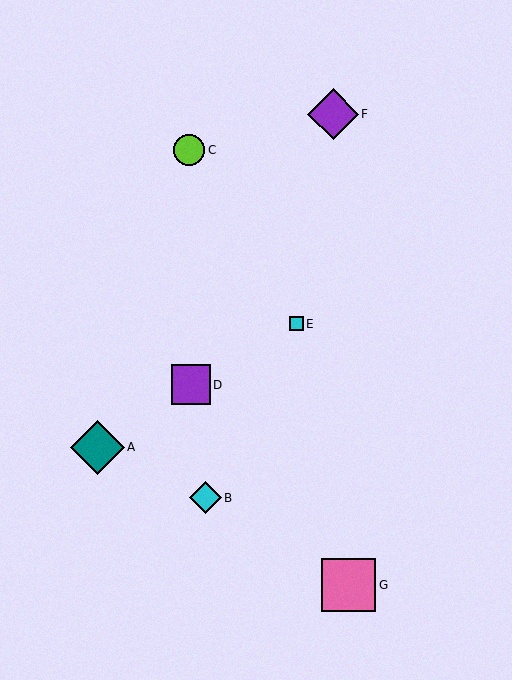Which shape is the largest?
The teal diamond (labeled A) is the largest.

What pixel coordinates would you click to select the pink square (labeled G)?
Click at (349, 585) to select the pink square G.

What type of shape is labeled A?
Shape A is a teal diamond.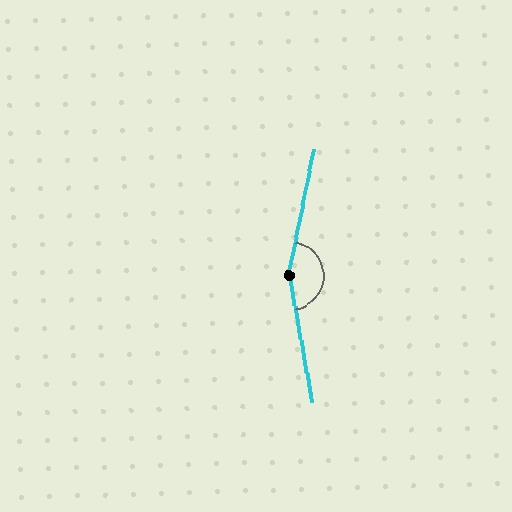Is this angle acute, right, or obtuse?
It is obtuse.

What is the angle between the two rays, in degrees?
Approximately 158 degrees.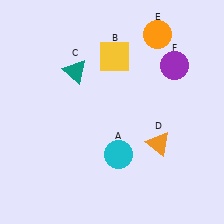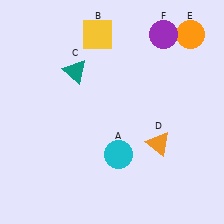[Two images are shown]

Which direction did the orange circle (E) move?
The orange circle (E) moved right.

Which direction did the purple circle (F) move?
The purple circle (F) moved up.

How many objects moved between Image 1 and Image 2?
3 objects moved between the two images.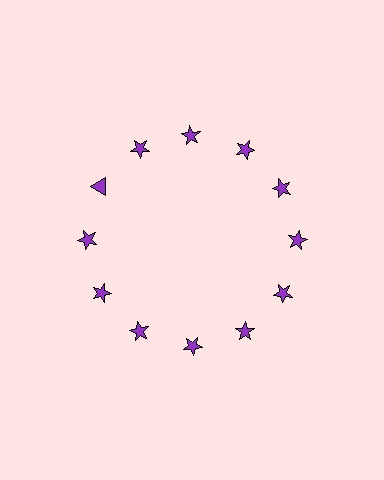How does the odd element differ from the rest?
It has a different shape: triangle instead of star.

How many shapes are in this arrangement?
There are 12 shapes arranged in a ring pattern.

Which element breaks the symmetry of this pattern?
The purple triangle at roughly the 10 o'clock position breaks the symmetry. All other shapes are purple stars.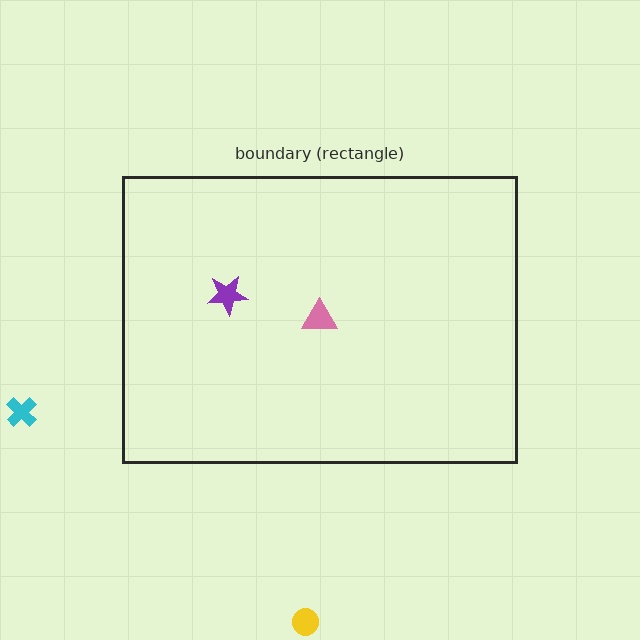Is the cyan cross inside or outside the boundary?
Outside.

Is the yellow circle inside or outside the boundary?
Outside.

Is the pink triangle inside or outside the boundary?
Inside.